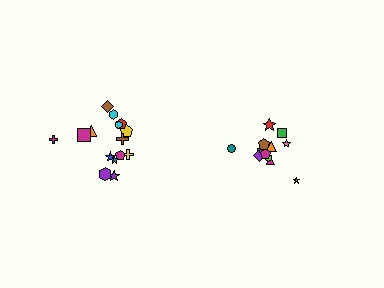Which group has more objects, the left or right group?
The left group.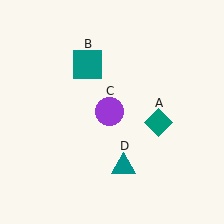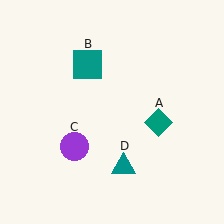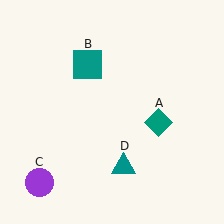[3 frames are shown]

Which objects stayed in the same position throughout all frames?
Teal diamond (object A) and teal square (object B) and teal triangle (object D) remained stationary.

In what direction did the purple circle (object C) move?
The purple circle (object C) moved down and to the left.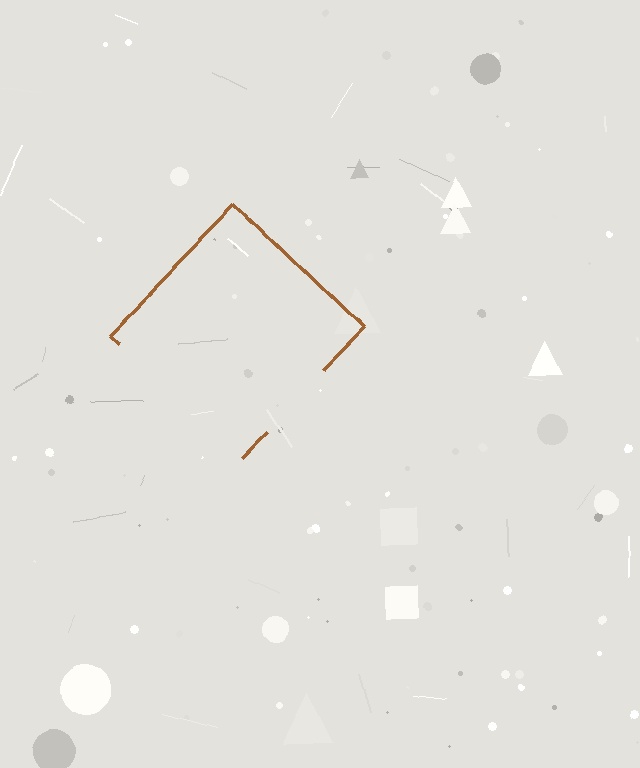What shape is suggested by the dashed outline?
The dashed outline suggests a diamond.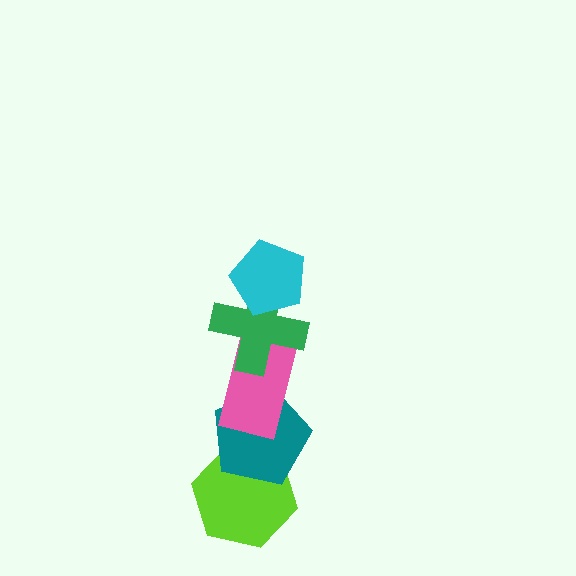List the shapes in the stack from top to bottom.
From top to bottom: the cyan pentagon, the green cross, the pink rectangle, the teal pentagon, the lime hexagon.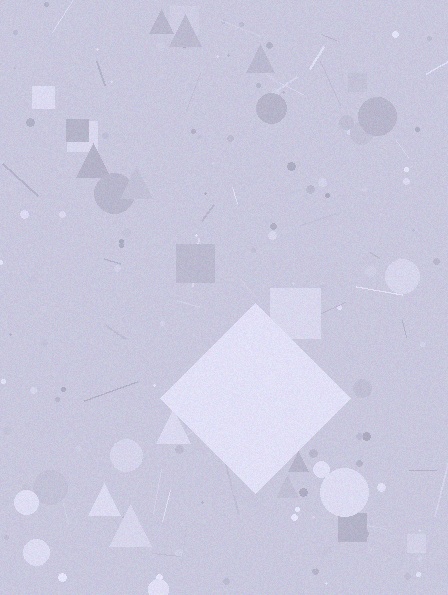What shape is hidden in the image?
A diamond is hidden in the image.